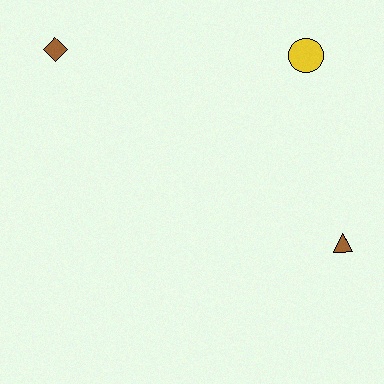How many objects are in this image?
There are 3 objects.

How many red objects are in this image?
There are no red objects.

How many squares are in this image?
There are no squares.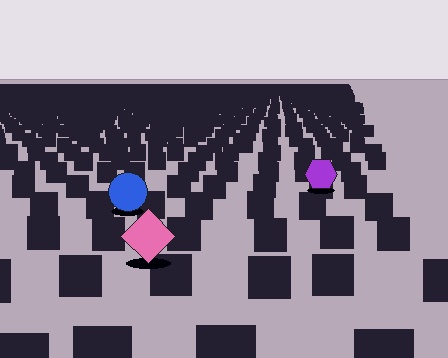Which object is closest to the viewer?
The pink diamond is closest. The texture marks near it are larger and more spread out.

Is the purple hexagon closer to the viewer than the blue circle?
No. The blue circle is closer — you can tell from the texture gradient: the ground texture is coarser near it.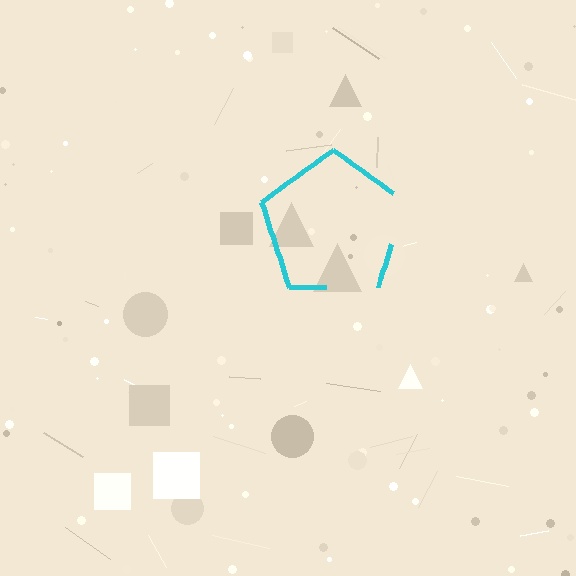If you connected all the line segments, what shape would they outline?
They would outline a pentagon.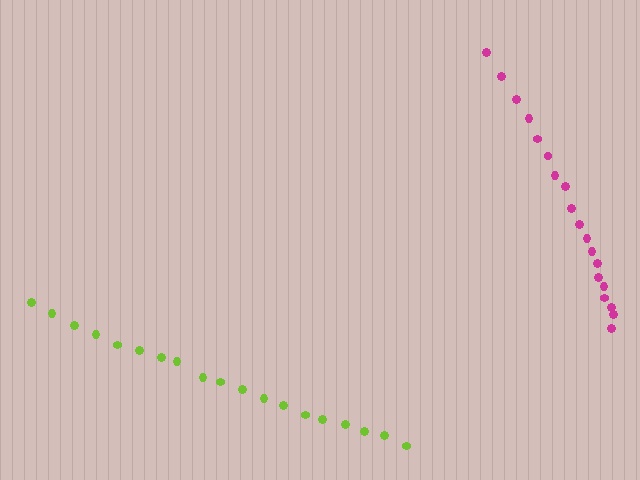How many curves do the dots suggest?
There are 2 distinct paths.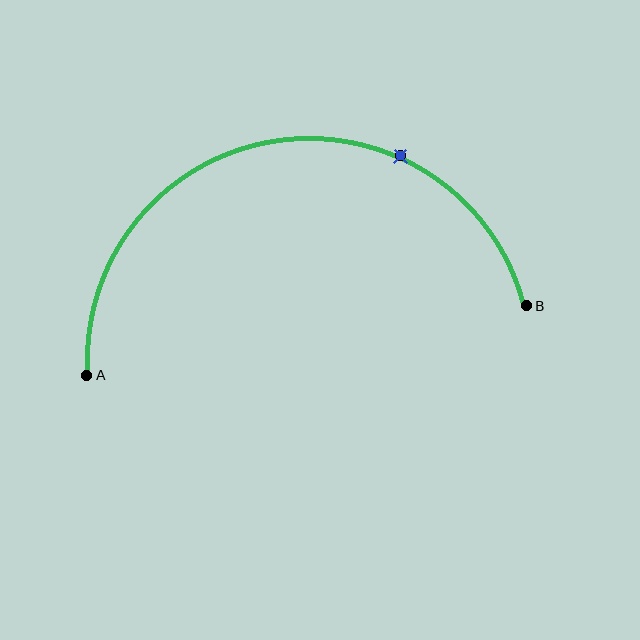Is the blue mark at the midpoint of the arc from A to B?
No. The blue mark lies on the arc but is closer to endpoint B. The arc midpoint would be at the point on the curve equidistant along the arc from both A and B.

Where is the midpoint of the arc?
The arc midpoint is the point on the curve farthest from the straight line joining A and B. It sits above that line.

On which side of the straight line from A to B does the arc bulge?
The arc bulges above the straight line connecting A and B.